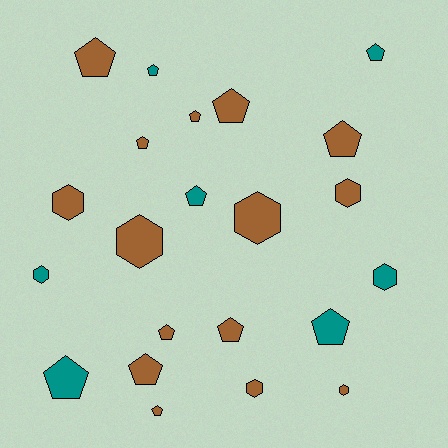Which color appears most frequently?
Brown, with 15 objects.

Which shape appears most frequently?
Pentagon, with 14 objects.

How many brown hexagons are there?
There are 6 brown hexagons.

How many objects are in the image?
There are 22 objects.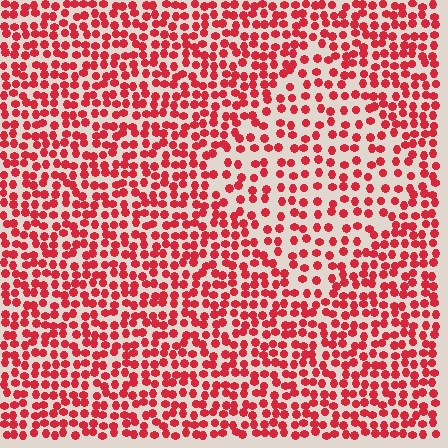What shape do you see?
I see a diamond.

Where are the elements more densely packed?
The elements are more densely packed outside the diamond boundary.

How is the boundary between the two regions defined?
The boundary is defined by a change in element density (approximately 1.7x ratio). All elements are the same color, size, and shape.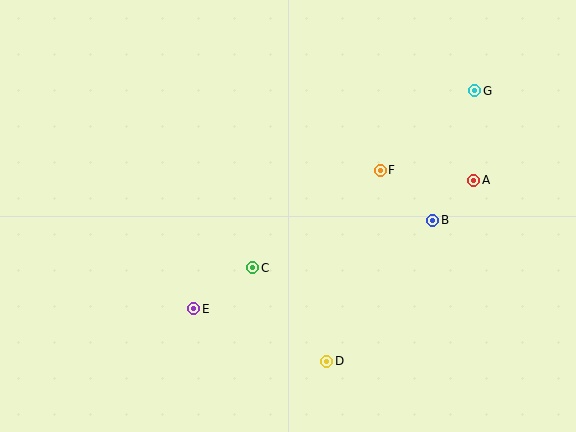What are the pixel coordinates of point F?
Point F is at (380, 170).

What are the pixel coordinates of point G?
Point G is at (475, 91).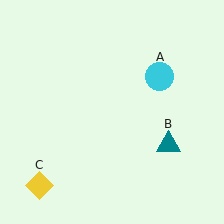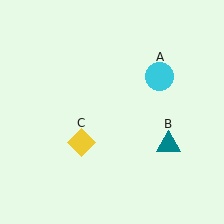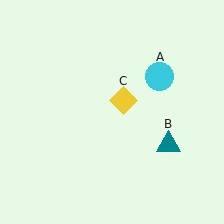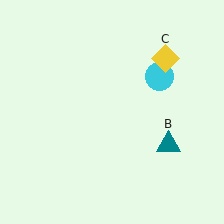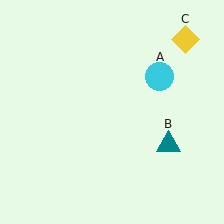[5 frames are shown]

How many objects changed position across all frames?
1 object changed position: yellow diamond (object C).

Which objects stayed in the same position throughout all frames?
Cyan circle (object A) and teal triangle (object B) remained stationary.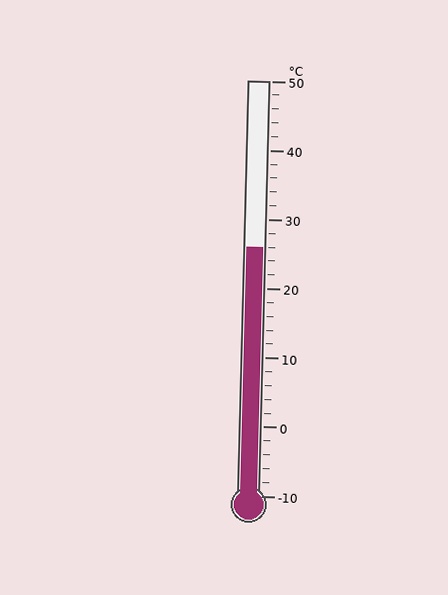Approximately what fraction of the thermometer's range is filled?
The thermometer is filled to approximately 60% of its range.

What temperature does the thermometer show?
The thermometer shows approximately 26°C.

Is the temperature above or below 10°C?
The temperature is above 10°C.